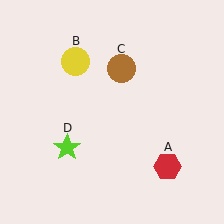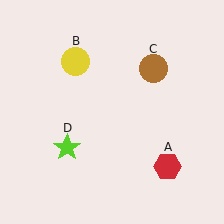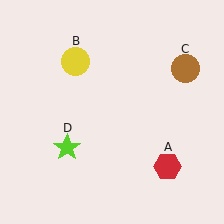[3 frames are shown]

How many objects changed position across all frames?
1 object changed position: brown circle (object C).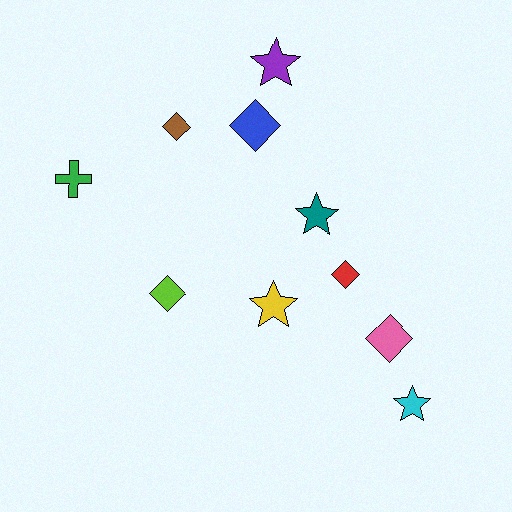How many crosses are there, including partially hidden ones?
There is 1 cross.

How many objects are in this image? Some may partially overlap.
There are 10 objects.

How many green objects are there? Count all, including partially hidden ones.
There is 1 green object.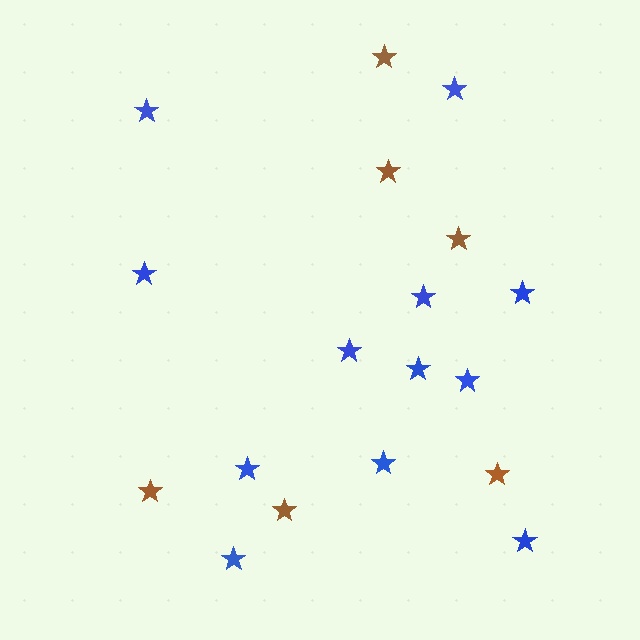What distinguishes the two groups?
There are 2 groups: one group of blue stars (12) and one group of brown stars (6).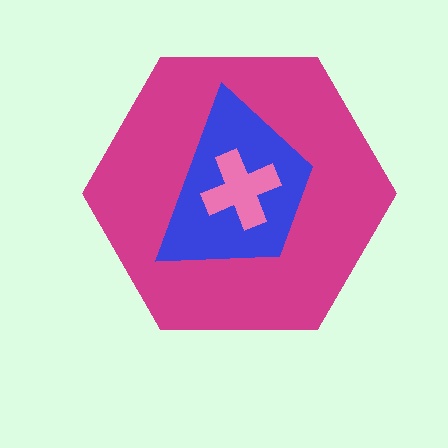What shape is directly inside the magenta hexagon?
The blue trapezoid.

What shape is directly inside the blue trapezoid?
The pink cross.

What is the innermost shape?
The pink cross.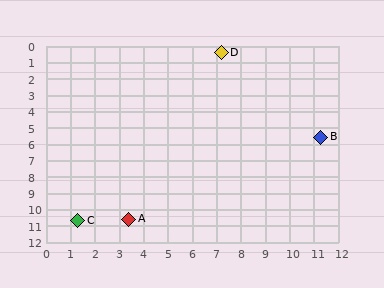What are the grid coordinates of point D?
Point D is at approximately (7.2, 0.4).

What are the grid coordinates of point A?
Point A is at approximately (3.4, 10.6).